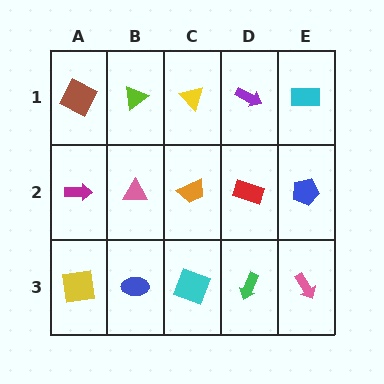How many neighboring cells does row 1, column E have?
2.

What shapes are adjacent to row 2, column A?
A brown square (row 1, column A), a yellow square (row 3, column A), a pink triangle (row 2, column B).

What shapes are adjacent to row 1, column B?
A pink triangle (row 2, column B), a brown square (row 1, column A), a yellow triangle (row 1, column C).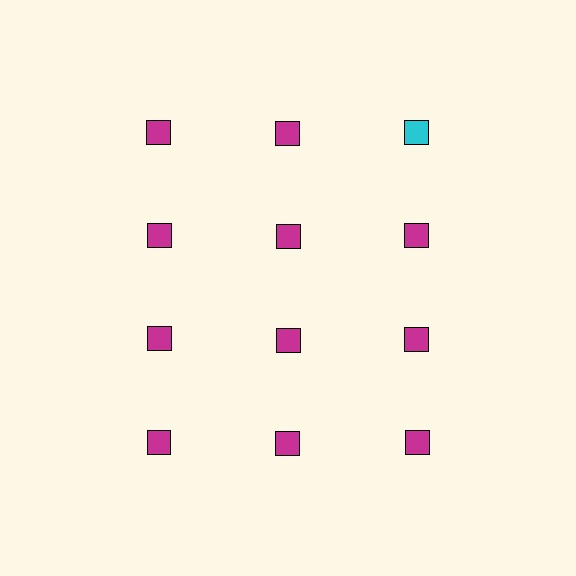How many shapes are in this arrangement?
There are 12 shapes arranged in a grid pattern.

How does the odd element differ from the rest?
It has a different color: cyan instead of magenta.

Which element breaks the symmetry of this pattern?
The cyan square in the top row, center column breaks the symmetry. All other shapes are magenta squares.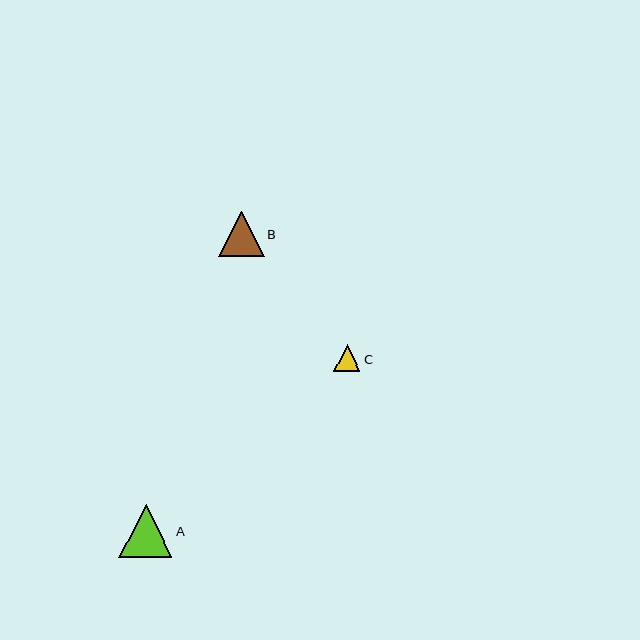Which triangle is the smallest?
Triangle C is the smallest with a size of approximately 26 pixels.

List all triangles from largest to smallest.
From largest to smallest: A, B, C.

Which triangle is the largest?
Triangle A is the largest with a size of approximately 53 pixels.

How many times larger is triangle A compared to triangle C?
Triangle A is approximately 2.0 times the size of triangle C.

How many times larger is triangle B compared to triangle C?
Triangle B is approximately 1.7 times the size of triangle C.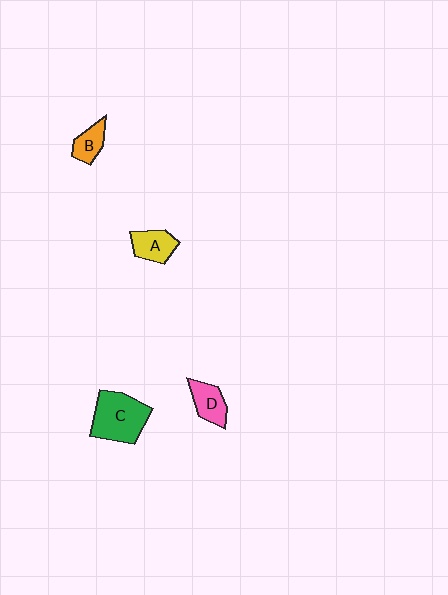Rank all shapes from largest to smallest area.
From largest to smallest: C (green), A (yellow), D (pink), B (orange).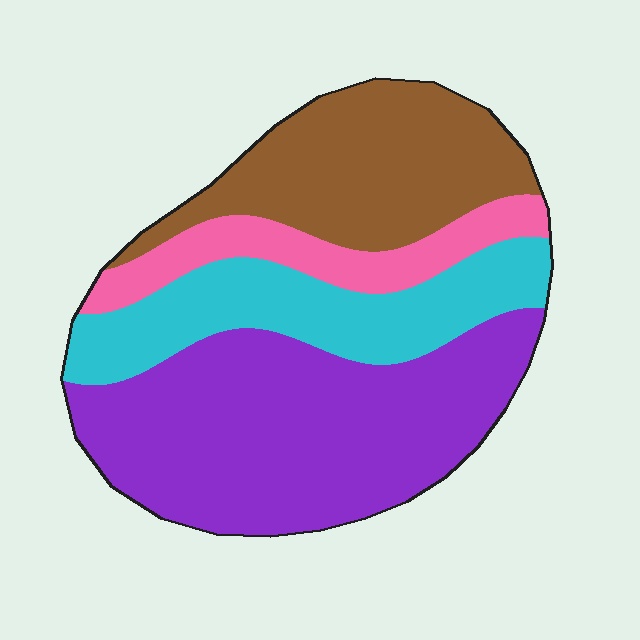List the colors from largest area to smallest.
From largest to smallest: purple, brown, cyan, pink.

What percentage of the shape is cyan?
Cyan covers around 20% of the shape.